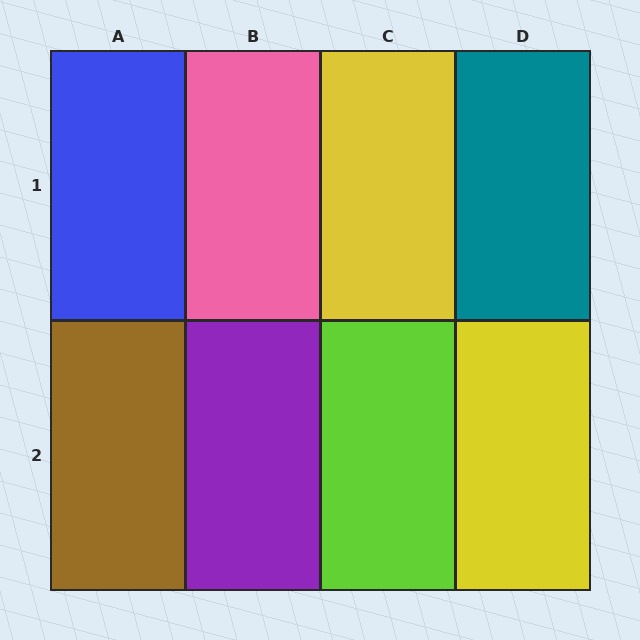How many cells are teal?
1 cell is teal.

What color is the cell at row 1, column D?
Teal.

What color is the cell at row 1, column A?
Blue.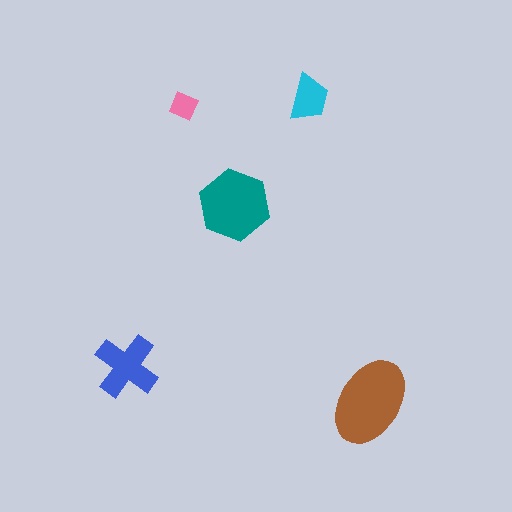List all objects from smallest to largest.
The pink diamond, the cyan trapezoid, the blue cross, the teal hexagon, the brown ellipse.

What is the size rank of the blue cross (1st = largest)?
3rd.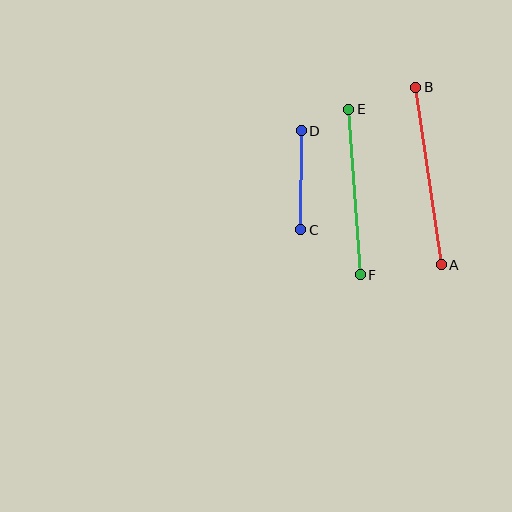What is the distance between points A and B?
The distance is approximately 180 pixels.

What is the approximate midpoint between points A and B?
The midpoint is at approximately (429, 176) pixels.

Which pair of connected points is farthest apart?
Points A and B are farthest apart.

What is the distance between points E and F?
The distance is approximately 166 pixels.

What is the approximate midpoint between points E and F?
The midpoint is at approximately (354, 192) pixels.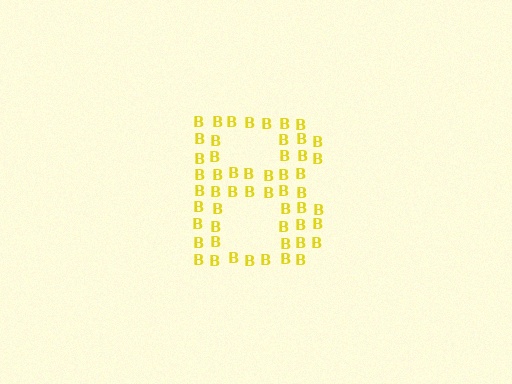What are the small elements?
The small elements are letter B's.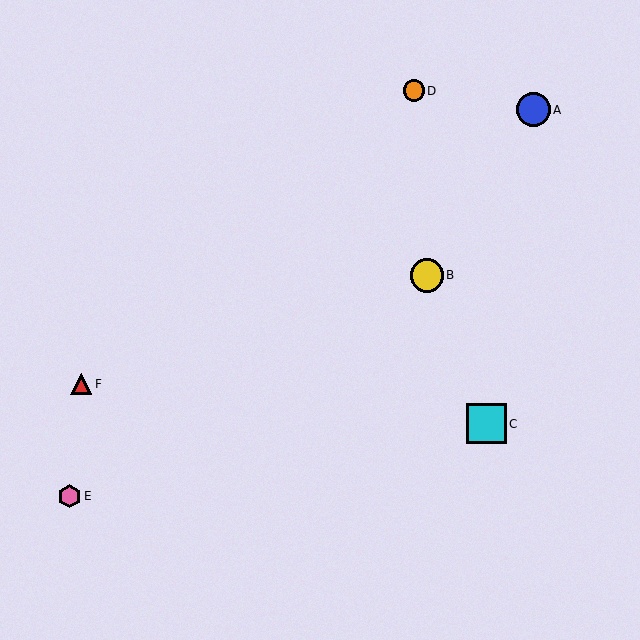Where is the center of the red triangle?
The center of the red triangle is at (81, 384).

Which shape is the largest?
The cyan square (labeled C) is the largest.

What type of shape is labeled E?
Shape E is a pink hexagon.